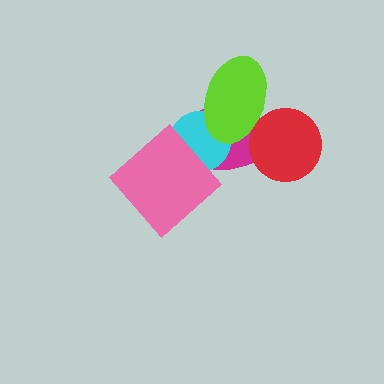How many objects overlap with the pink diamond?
2 objects overlap with the pink diamond.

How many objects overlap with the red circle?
2 objects overlap with the red circle.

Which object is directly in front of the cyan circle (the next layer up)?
The lime ellipse is directly in front of the cyan circle.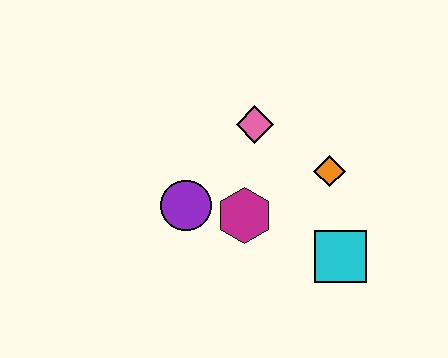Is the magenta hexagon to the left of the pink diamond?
Yes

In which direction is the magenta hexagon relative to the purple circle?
The magenta hexagon is to the right of the purple circle.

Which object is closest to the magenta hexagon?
The purple circle is closest to the magenta hexagon.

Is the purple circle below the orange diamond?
Yes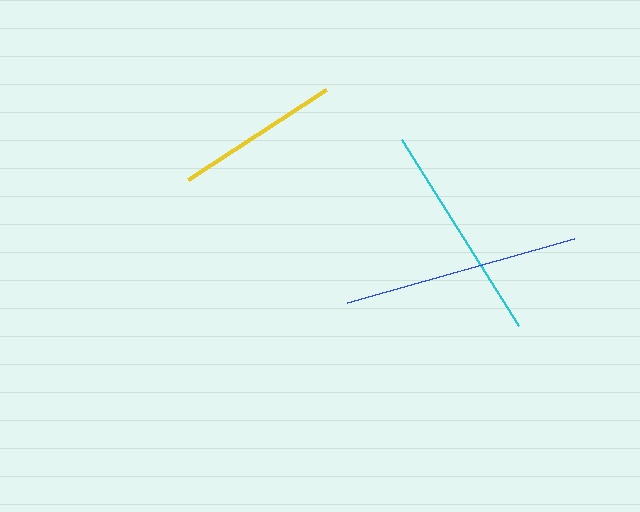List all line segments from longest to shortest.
From longest to shortest: blue, cyan, yellow.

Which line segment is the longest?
The blue line is the longest at approximately 235 pixels.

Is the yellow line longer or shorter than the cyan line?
The cyan line is longer than the yellow line.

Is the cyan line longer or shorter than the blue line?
The blue line is longer than the cyan line.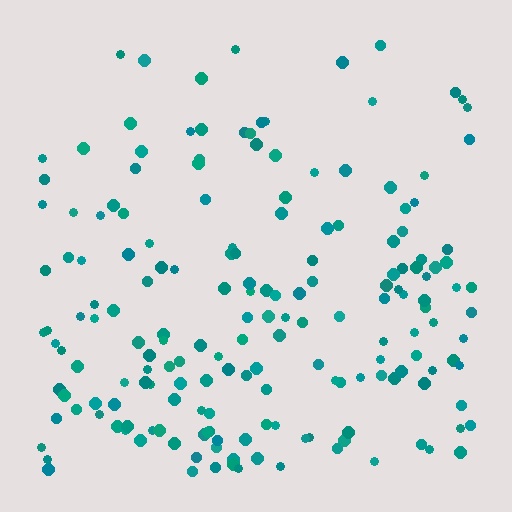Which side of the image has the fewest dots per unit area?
The top.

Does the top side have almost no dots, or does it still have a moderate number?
Still a moderate number, just noticeably fewer than the bottom.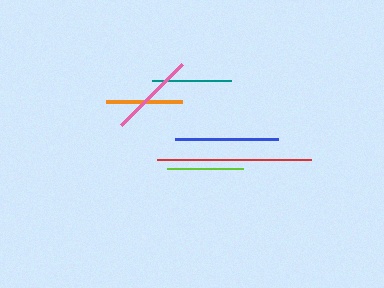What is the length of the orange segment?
The orange segment is approximately 76 pixels long.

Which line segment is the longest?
The red line is the longest at approximately 154 pixels.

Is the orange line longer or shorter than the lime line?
The orange line is longer than the lime line.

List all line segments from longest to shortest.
From longest to shortest: red, blue, pink, teal, orange, lime.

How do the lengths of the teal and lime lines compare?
The teal and lime lines are approximately the same length.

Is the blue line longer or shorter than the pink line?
The blue line is longer than the pink line.